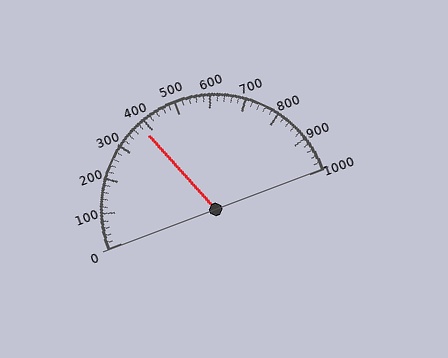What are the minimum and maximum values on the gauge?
The gauge ranges from 0 to 1000.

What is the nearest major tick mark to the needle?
The nearest major tick mark is 400.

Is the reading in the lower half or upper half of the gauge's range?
The reading is in the lower half of the range (0 to 1000).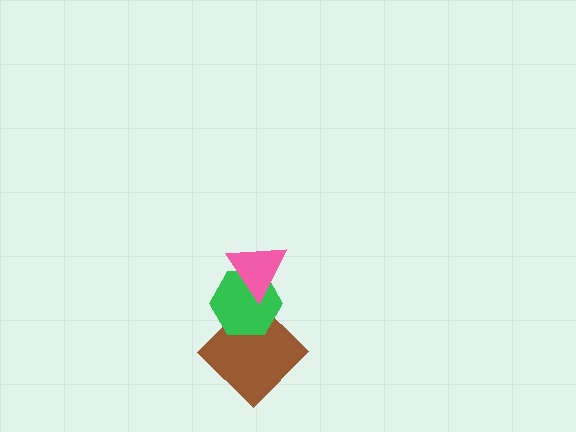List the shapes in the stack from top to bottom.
From top to bottom: the pink triangle, the green hexagon, the brown diamond.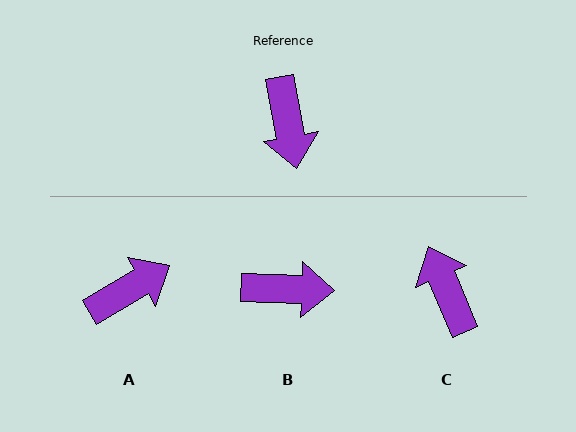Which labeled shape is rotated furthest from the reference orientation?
C, about 168 degrees away.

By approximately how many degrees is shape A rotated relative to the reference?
Approximately 110 degrees counter-clockwise.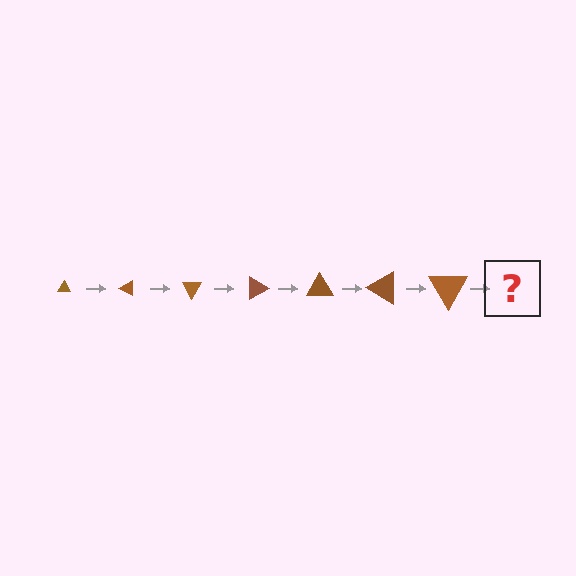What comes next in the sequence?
The next element should be a triangle, larger than the previous one and rotated 210 degrees from the start.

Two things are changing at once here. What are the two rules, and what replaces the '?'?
The two rules are that the triangle grows larger each step and it rotates 30 degrees each step. The '?' should be a triangle, larger than the previous one and rotated 210 degrees from the start.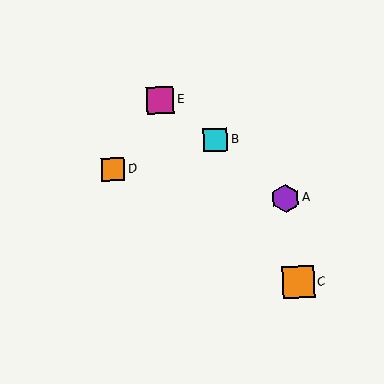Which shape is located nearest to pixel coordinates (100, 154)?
The orange square (labeled D) at (113, 169) is nearest to that location.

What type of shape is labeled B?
Shape B is a cyan square.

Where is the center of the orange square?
The center of the orange square is at (113, 169).